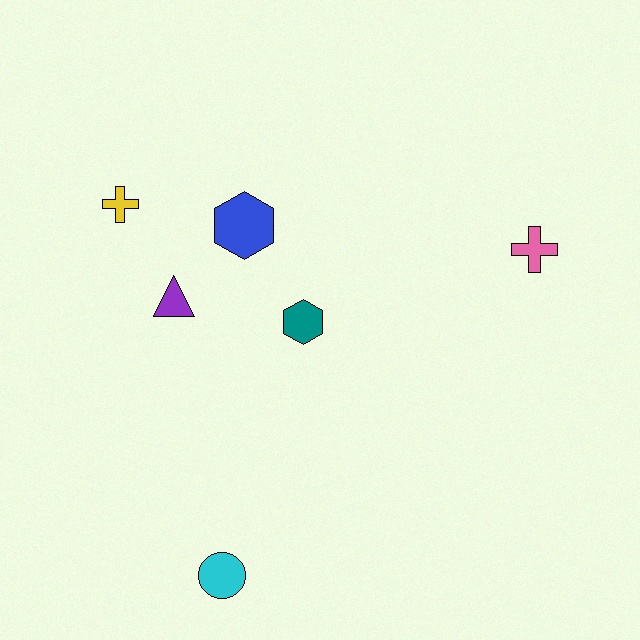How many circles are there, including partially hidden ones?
There is 1 circle.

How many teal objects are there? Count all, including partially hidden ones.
There is 1 teal object.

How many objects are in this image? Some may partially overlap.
There are 6 objects.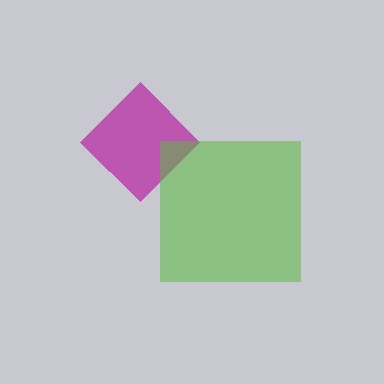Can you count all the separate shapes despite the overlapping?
Yes, there are 2 separate shapes.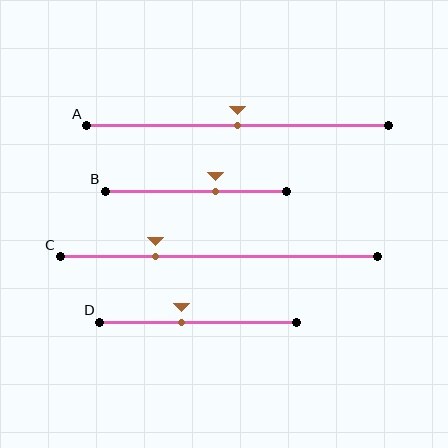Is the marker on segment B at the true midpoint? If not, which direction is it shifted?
No, the marker on segment B is shifted to the right by about 11% of the segment length.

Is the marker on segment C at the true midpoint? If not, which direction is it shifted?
No, the marker on segment C is shifted to the left by about 20% of the segment length.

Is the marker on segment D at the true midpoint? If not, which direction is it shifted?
No, the marker on segment D is shifted to the left by about 8% of the segment length.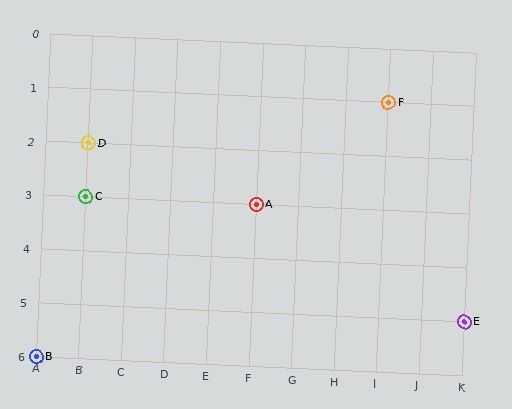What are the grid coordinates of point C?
Point C is at grid coordinates (B, 3).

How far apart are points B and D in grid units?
Points B and D are 1 column and 4 rows apart (about 4.1 grid units diagonally).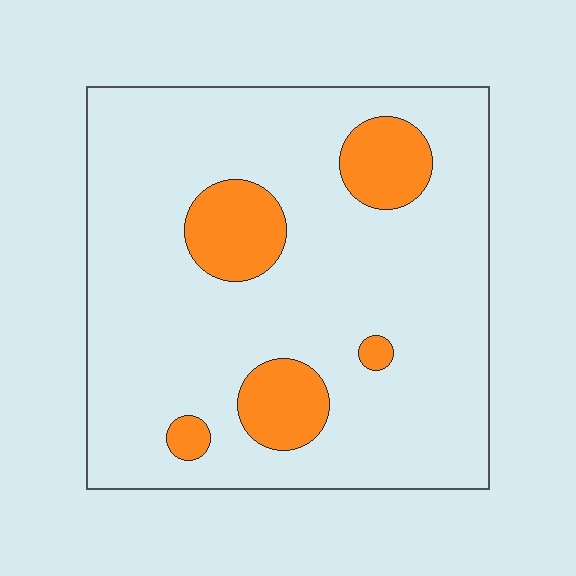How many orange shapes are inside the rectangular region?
5.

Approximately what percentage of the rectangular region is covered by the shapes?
Approximately 15%.